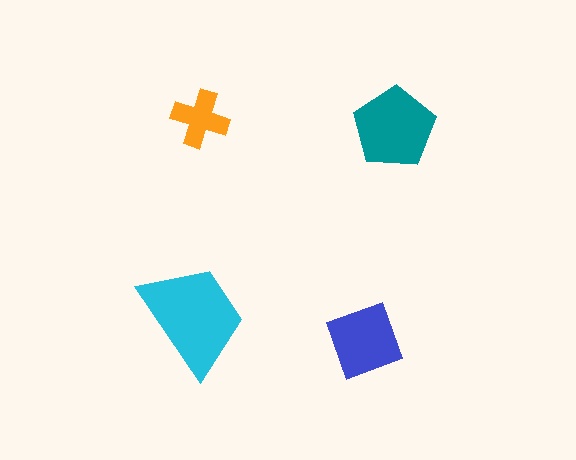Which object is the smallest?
The orange cross.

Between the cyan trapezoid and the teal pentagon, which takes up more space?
The cyan trapezoid.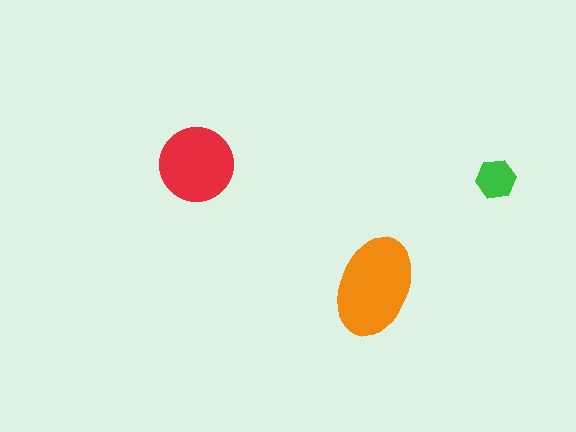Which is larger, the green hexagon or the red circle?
The red circle.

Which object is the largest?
The orange ellipse.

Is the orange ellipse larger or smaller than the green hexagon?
Larger.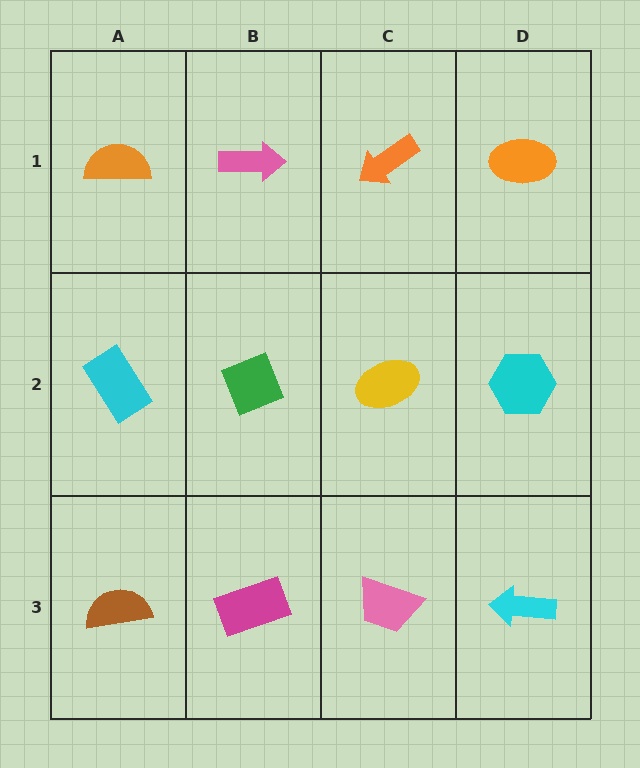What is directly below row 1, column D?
A cyan hexagon.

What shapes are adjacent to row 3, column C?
A yellow ellipse (row 2, column C), a magenta rectangle (row 3, column B), a cyan arrow (row 3, column D).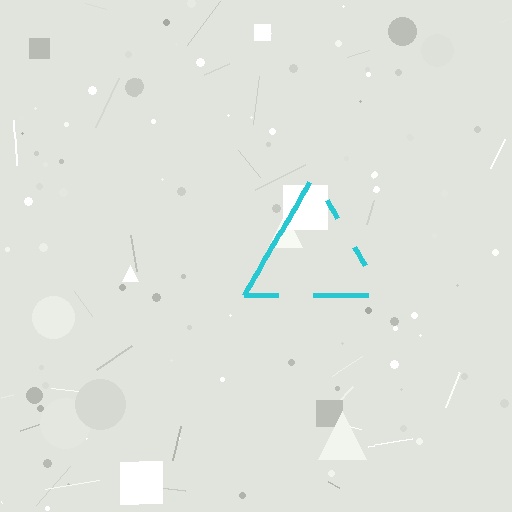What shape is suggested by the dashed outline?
The dashed outline suggests a triangle.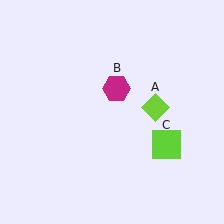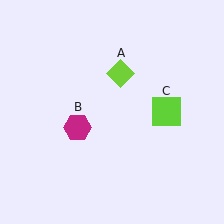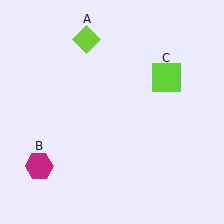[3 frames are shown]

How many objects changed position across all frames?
3 objects changed position: lime diamond (object A), magenta hexagon (object B), lime square (object C).